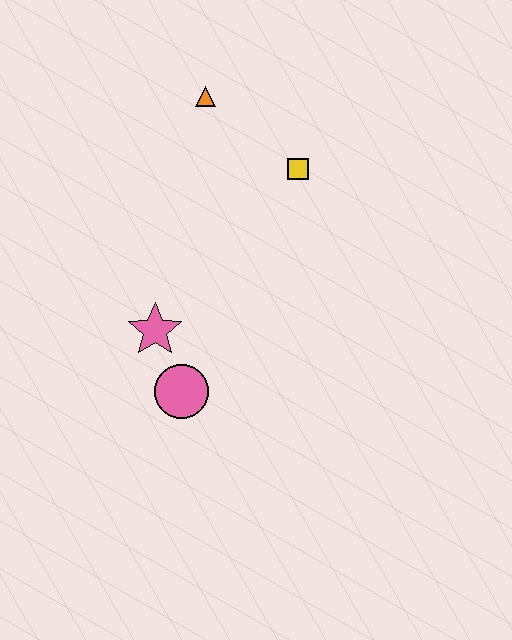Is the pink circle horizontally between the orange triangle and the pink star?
Yes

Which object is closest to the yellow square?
The orange triangle is closest to the yellow square.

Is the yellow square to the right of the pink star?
Yes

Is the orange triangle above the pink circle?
Yes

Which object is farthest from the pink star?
The orange triangle is farthest from the pink star.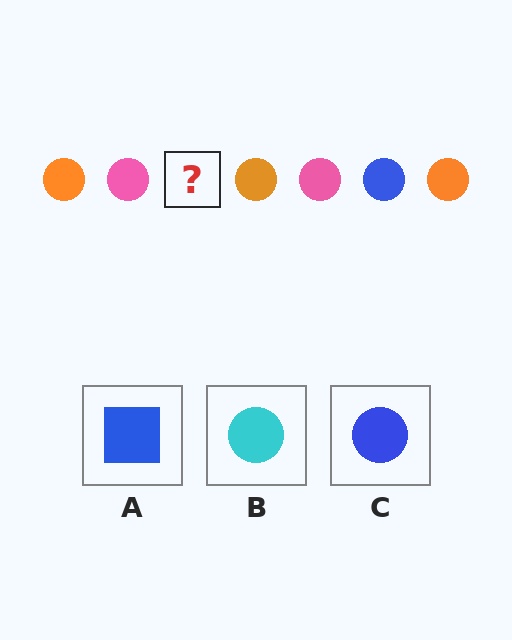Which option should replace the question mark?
Option C.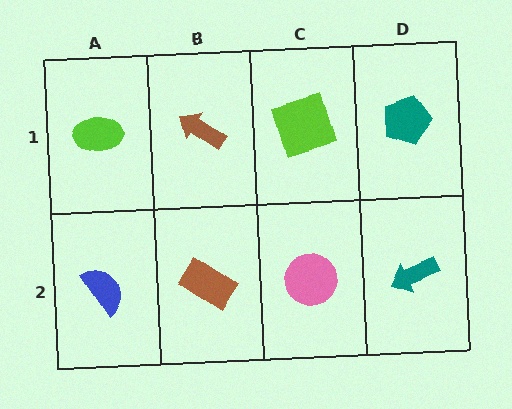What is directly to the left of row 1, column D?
A lime square.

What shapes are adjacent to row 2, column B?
A brown arrow (row 1, column B), a blue semicircle (row 2, column A), a pink circle (row 2, column C).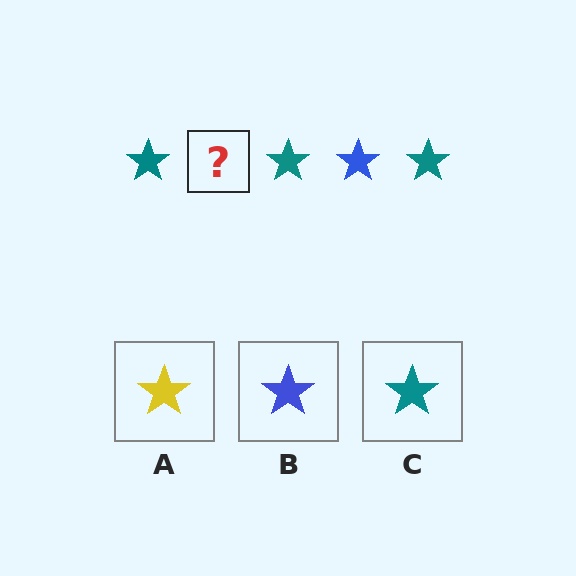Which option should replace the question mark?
Option B.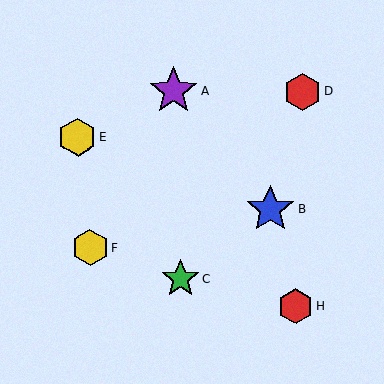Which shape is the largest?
The blue star (labeled B) is the largest.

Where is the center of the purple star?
The center of the purple star is at (173, 91).